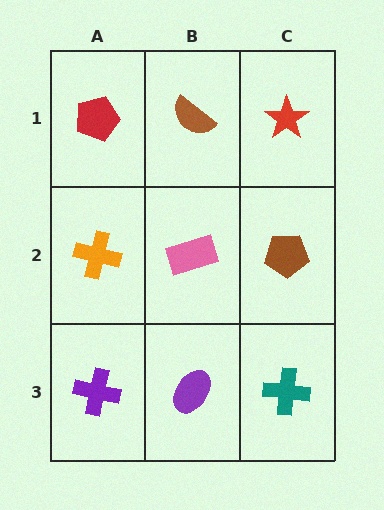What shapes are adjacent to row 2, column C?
A red star (row 1, column C), a teal cross (row 3, column C), a pink rectangle (row 2, column B).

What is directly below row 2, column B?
A purple ellipse.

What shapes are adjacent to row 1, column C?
A brown pentagon (row 2, column C), a brown semicircle (row 1, column B).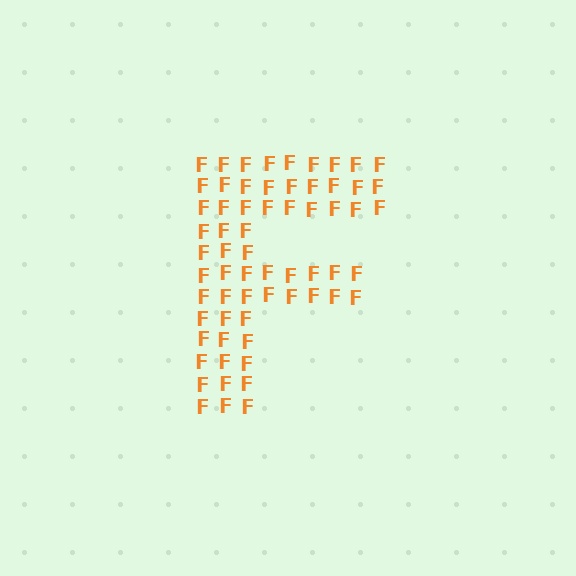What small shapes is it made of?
It is made of small letter F's.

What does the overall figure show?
The overall figure shows the letter F.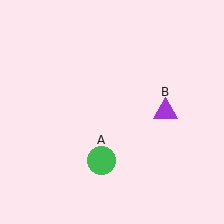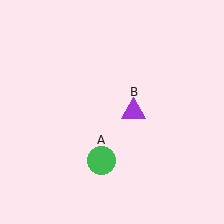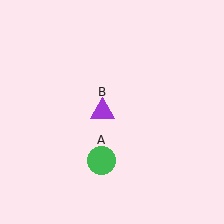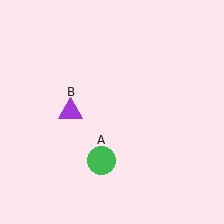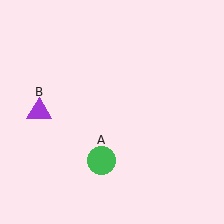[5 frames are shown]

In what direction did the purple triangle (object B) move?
The purple triangle (object B) moved left.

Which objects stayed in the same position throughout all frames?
Green circle (object A) remained stationary.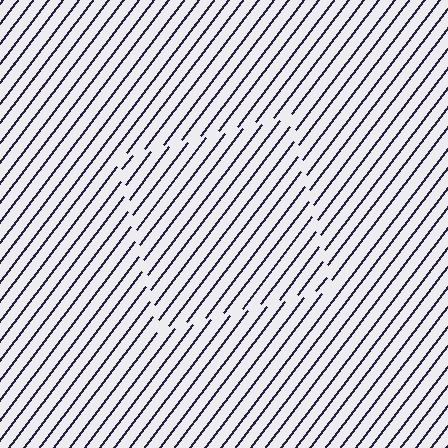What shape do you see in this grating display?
An illusory square. The interior of the shape contains the same grating, shifted by half a period — the contour is defined by the phase discontinuity where line-ends from the inner and outer gratings abut.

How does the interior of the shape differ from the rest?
The interior of the shape contains the same grating, shifted by half a period — the contour is defined by the phase discontinuity where line-ends from the inner and outer gratings abut.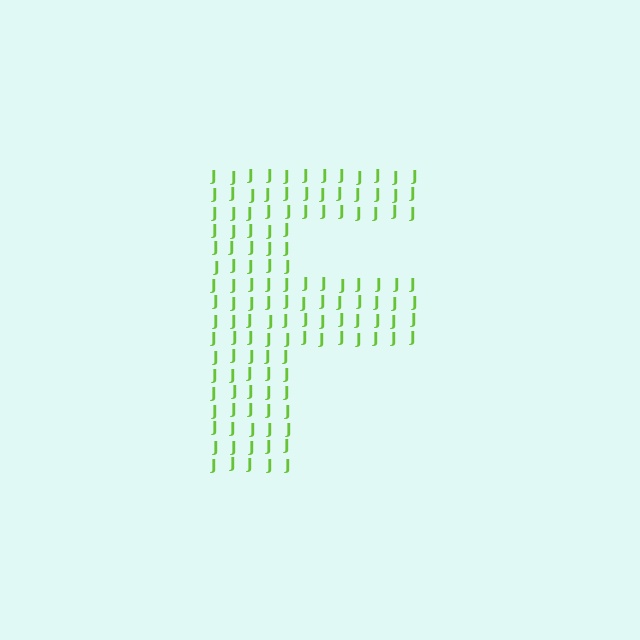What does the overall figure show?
The overall figure shows the letter F.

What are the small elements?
The small elements are letter J's.